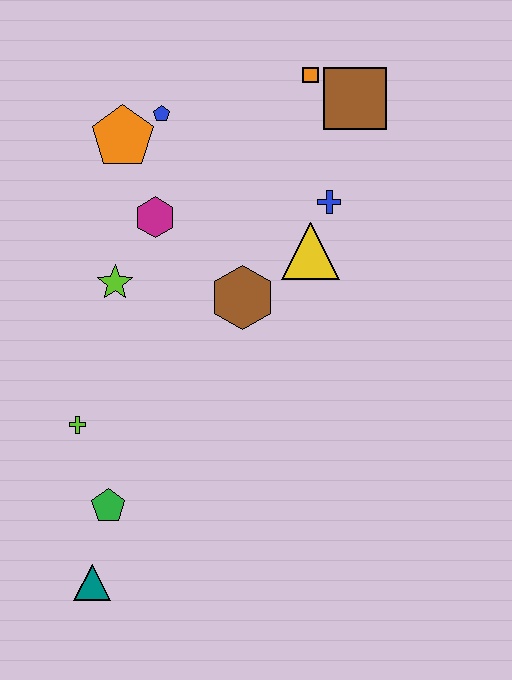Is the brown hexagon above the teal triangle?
Yes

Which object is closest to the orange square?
The brown square is closest to the orange square.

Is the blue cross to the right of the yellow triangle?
Yes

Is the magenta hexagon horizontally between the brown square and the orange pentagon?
Yes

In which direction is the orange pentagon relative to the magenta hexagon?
The orange pentagon is above the magenta hexagon.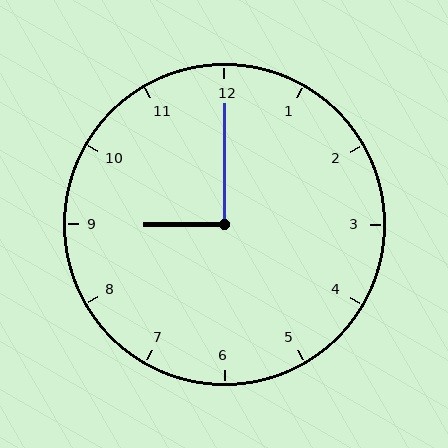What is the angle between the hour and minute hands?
Approximately 90 degrees.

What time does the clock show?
9:00.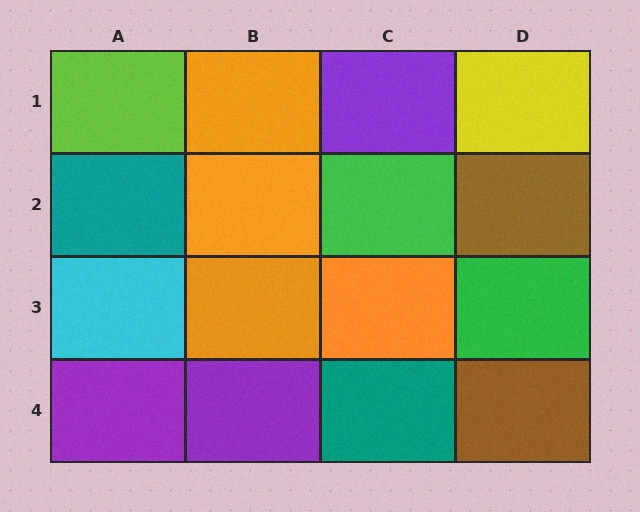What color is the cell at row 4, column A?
Purple.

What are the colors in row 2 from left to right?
Teal, orange, green, brown.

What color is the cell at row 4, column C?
Teal.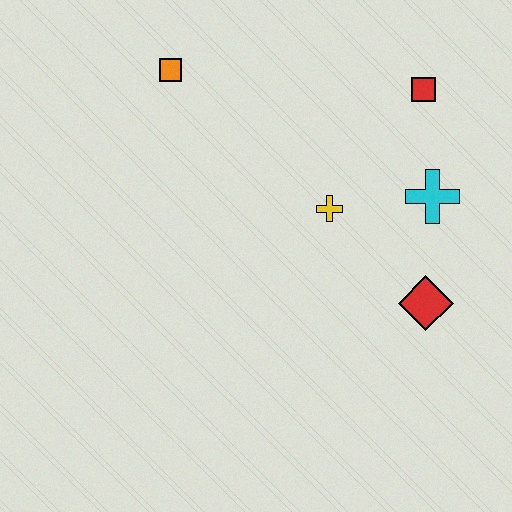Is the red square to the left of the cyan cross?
Yes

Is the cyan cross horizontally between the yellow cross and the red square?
No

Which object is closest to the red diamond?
The cyan cross is closest to the red diamond.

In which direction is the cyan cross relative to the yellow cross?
The cyan cross is to the right of the yellow cross.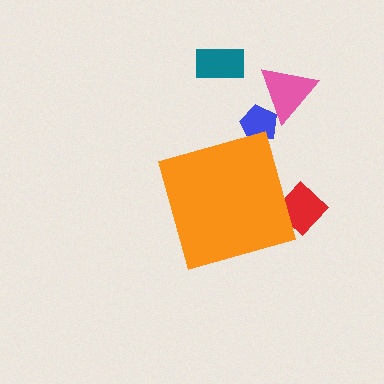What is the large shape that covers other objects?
An orange diamond.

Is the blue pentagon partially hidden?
Yes, the blue pentagon is partially hidden behind the orange diamond.